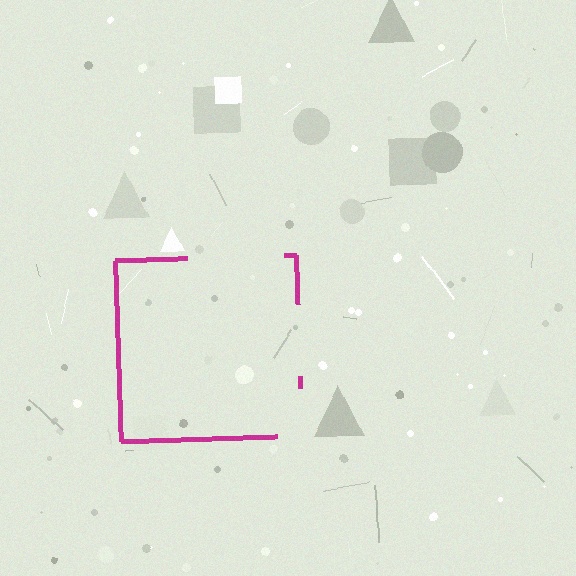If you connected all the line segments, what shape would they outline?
They would outline a square.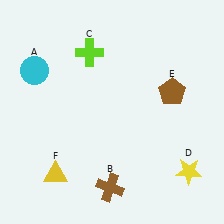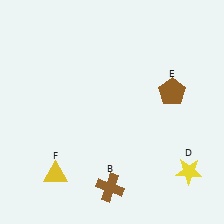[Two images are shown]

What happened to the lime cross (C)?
The lime cross (C) was removed in Image 2. It was in the top-left area of Image 1.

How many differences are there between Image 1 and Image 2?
There are 2 differences between the two images.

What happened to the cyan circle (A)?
The cyan circle (A) was removed in Image 2. It was in the top-left area of Image 1.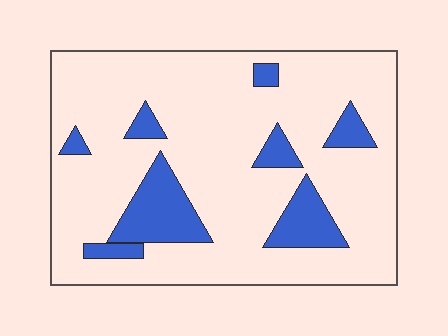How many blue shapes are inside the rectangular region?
8.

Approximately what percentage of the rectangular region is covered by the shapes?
Approximately 15%.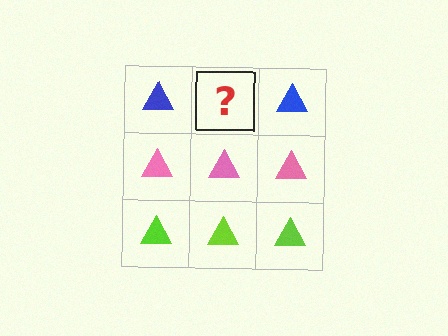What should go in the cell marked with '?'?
The missing cell should contain a blue triangle.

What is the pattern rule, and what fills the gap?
The rule is that each row has a consistent color. The gap should be filled with a blue triangle.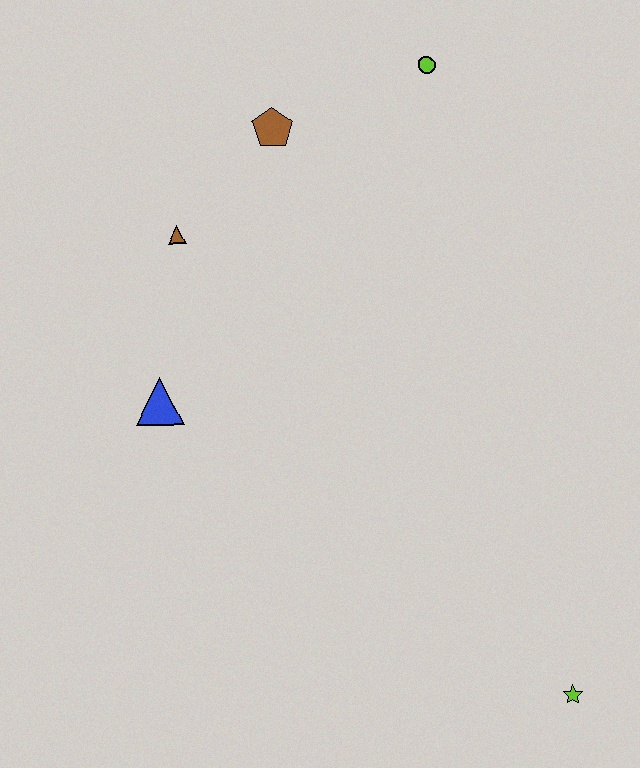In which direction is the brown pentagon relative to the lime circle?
The brown pentagon is to the left of the lime circle.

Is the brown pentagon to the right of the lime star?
No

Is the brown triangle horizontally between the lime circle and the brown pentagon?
No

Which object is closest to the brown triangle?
The brown pentagon is closest to the brown triangle.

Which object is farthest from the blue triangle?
The lime star is farthest from the blue triangle.